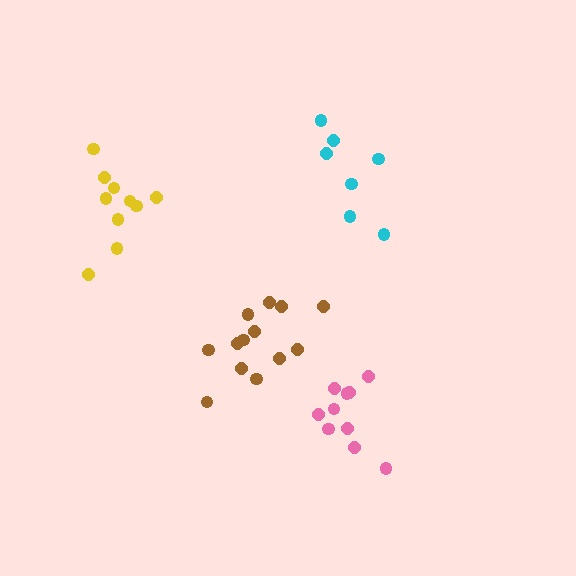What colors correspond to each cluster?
The clusters are colored: cyan, pink, brown, yellow.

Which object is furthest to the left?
The yellow cluster is leftmost.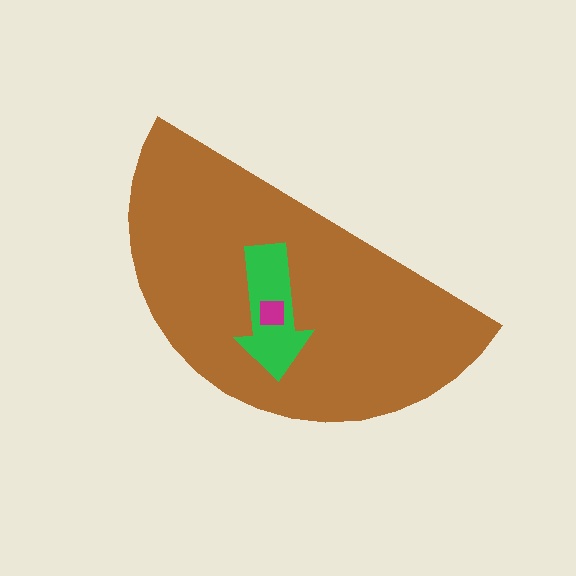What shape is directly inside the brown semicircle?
The green arrow.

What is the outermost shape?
The brown semicircle.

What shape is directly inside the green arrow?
The magenta square.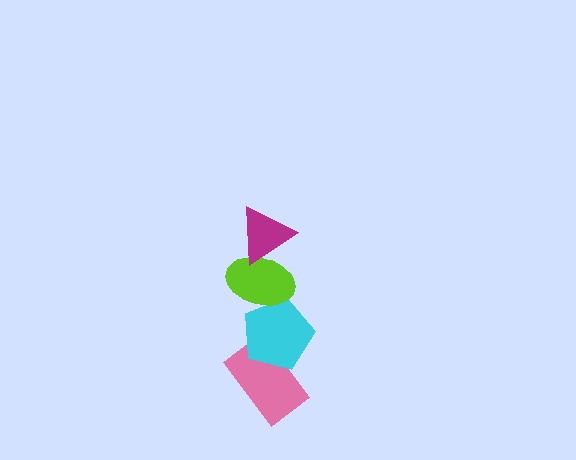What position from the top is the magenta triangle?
The magenta triangle is 1st from the top.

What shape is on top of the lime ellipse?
The magenta triangle is on top of the lime ellipse.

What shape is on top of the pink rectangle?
The cyan pentagon is on top of the pink rectangle.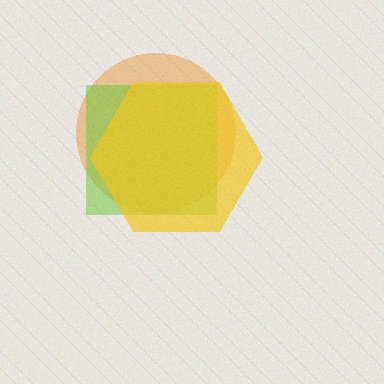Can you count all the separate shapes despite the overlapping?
Yes, there are 3 separate shapes.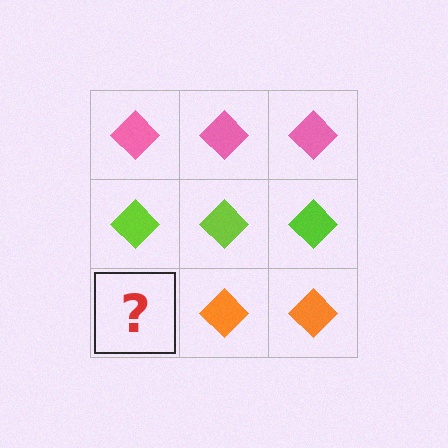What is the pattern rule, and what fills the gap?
The rule is that each row has a consistent color. The gap should be filled with an orange diamond.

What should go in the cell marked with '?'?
The missing cell should contain an orange diamond.